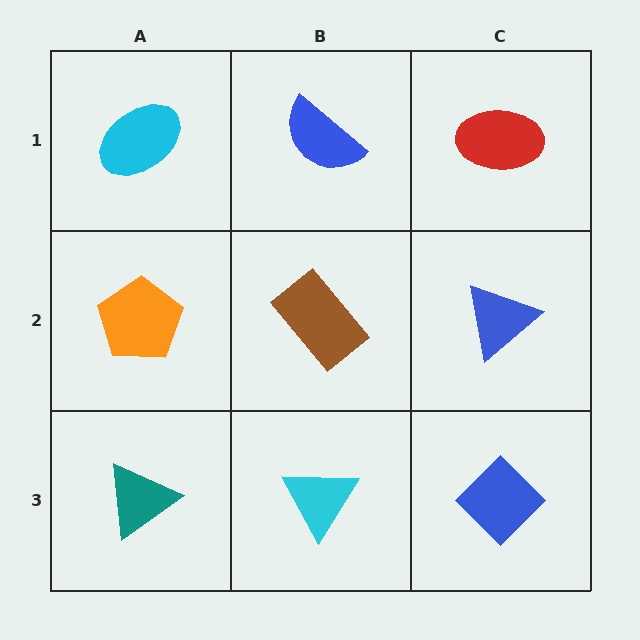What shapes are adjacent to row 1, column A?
An orange pentagon (row 2, column A), a blue semicircle (row 1, column B).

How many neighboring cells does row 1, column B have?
3.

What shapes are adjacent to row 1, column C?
A blue triangle (row 2, column C), a blue semicircle (row 1, column B).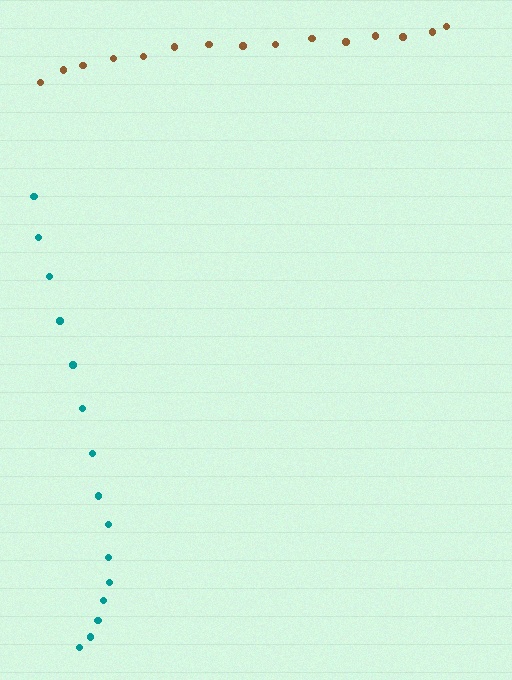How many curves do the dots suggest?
There are 2 distinct paths.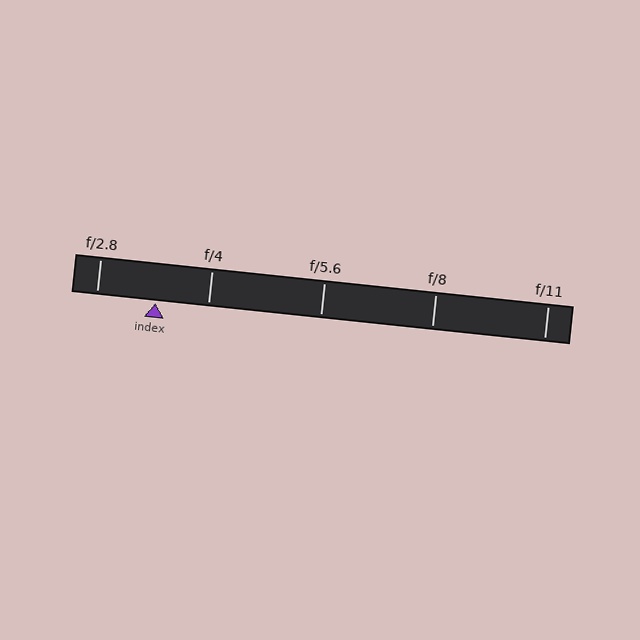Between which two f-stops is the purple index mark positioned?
The index mark is between f/2.8 and f/4.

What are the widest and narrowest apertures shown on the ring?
The widest aperture shown is f/2.8 and the narrowest is f/11.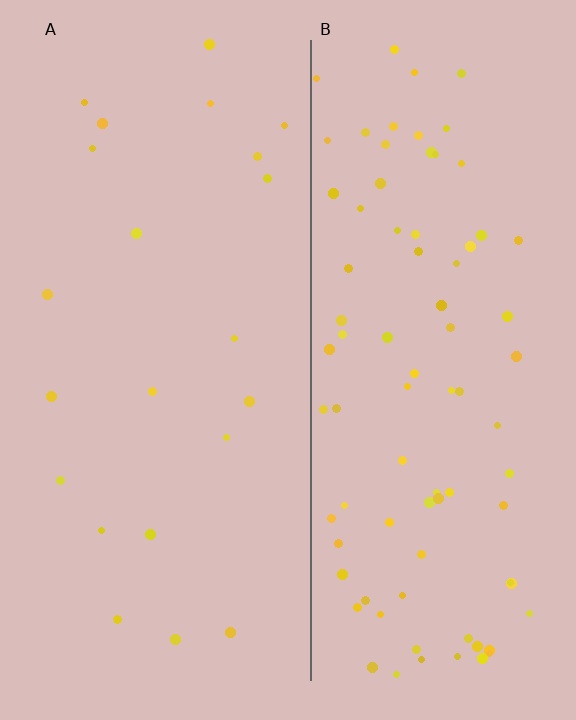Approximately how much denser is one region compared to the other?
Approximately 3.9× — region B over region A.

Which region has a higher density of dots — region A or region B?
B (the right).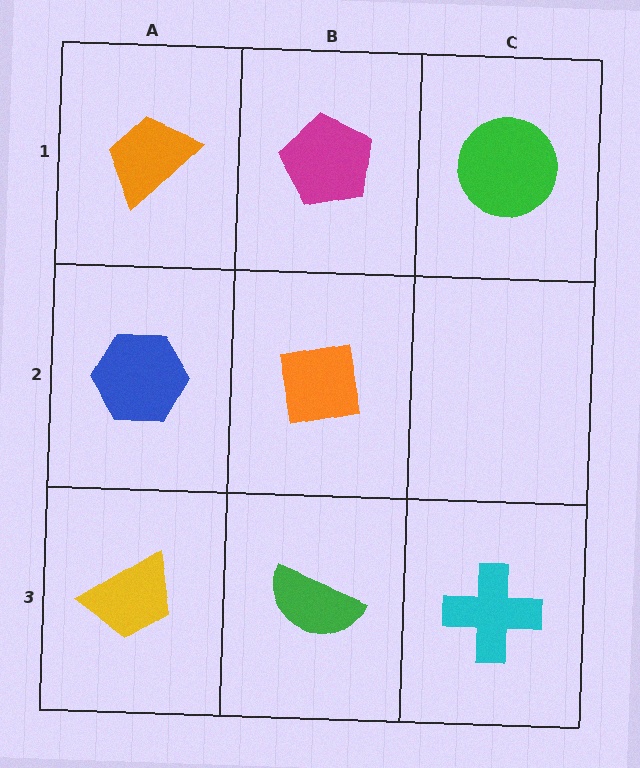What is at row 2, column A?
A blue hexagon.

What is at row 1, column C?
A green circle.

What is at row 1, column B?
A magenta pentagon.